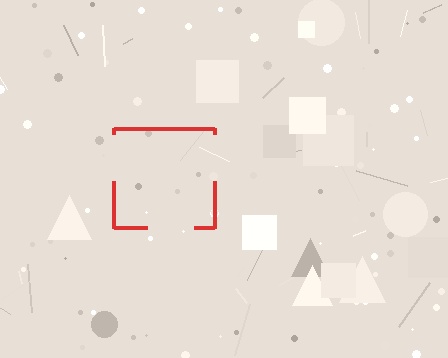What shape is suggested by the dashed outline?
The dashed outline suggests a square.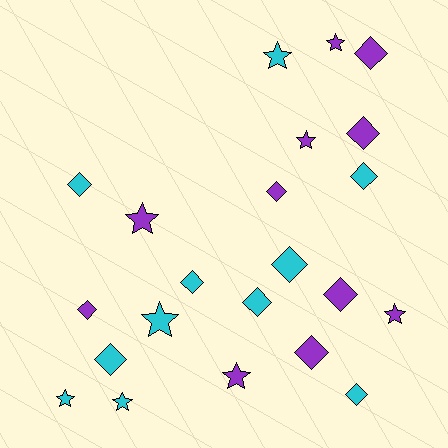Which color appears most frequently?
Cyan, with 11 objects.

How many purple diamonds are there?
There are 6 purple diamonds.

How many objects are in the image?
There are 22 objects.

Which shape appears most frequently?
Diamond, with 13 objects.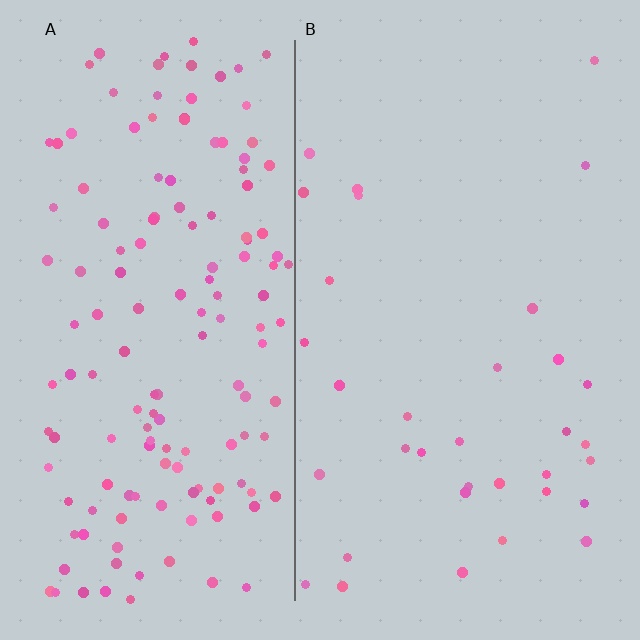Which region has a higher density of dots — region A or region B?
A (the left).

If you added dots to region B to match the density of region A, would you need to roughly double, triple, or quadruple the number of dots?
Approximately quadruple.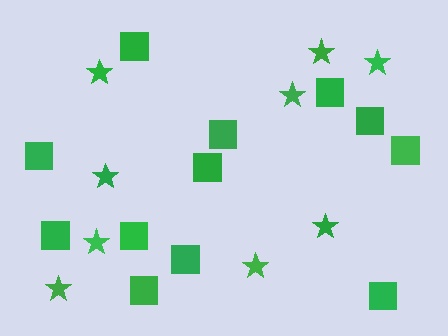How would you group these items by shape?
There are 2 groups: one group of stars (9) and one group of squares (12).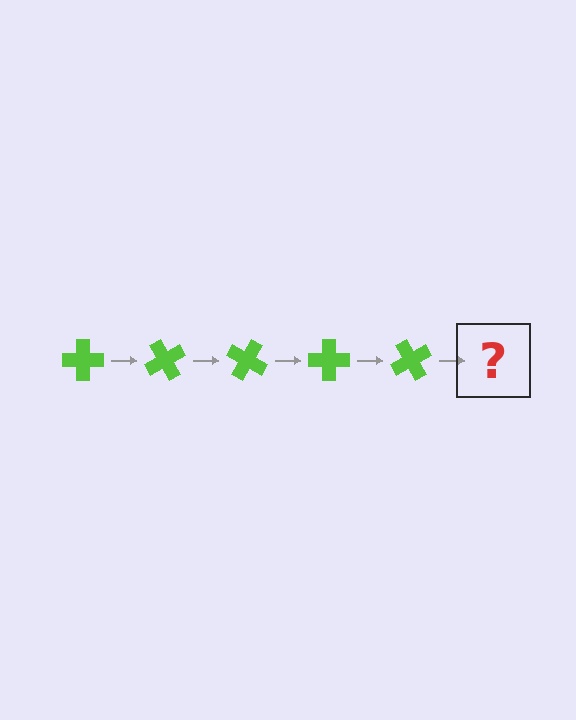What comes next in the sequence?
The next element should be a lime cross rotated 300 degrees.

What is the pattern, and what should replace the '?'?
The pattern is that the cross rotates 60 degrees each step. The '?' should be a lime cross rotated 300 degrees.